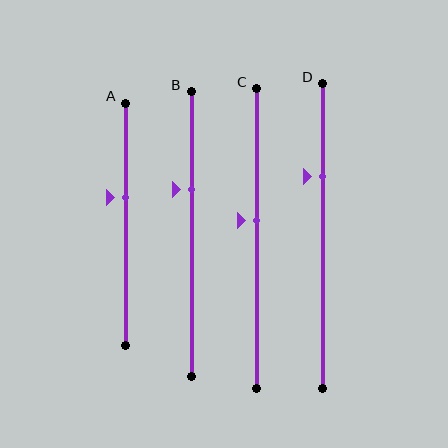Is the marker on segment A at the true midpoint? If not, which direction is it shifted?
No, the marker on segment A is shifted upward by about 11% of the segment length.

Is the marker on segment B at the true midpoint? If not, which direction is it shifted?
No, the marker on segment B is shifted upward by about 16% of the segment length.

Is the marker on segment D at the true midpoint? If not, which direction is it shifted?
No, the marker on segment D is shifted upward by about 19% of the segment length.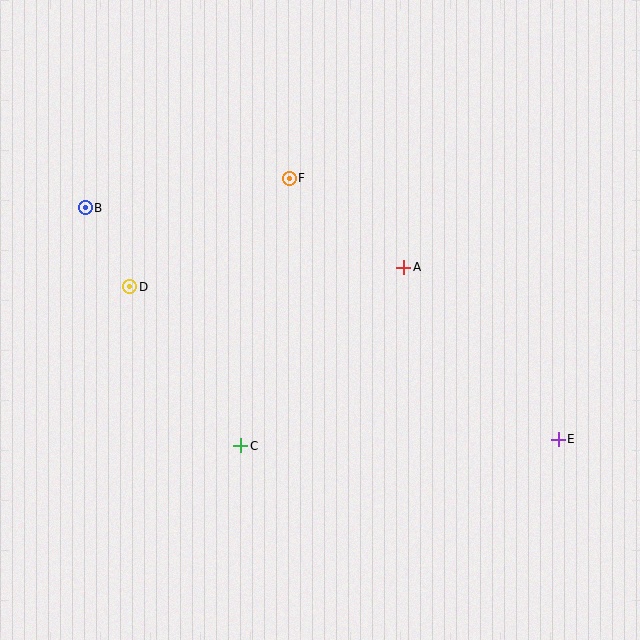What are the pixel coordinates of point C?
Point C is at (241, 446).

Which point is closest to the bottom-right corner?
Point E is closest to the bottom-right corner.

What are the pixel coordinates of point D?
Point D is at (130, 287).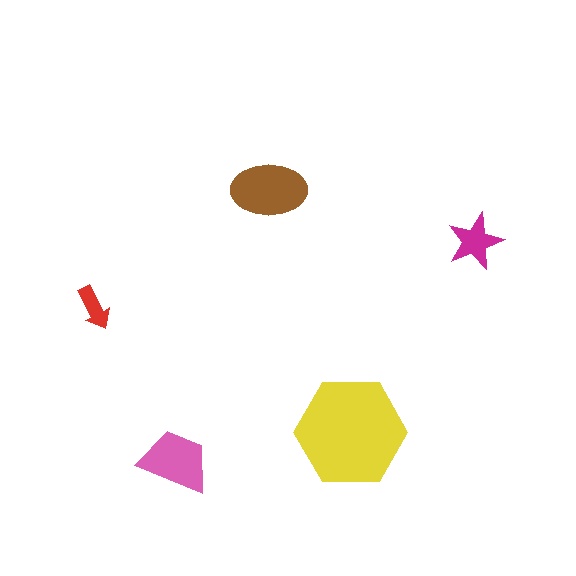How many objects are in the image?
There are 5 objects in the image.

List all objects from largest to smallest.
The yellow hexagon, the brown ellipse, the pink trapezoid, the magenta star, the red arrow.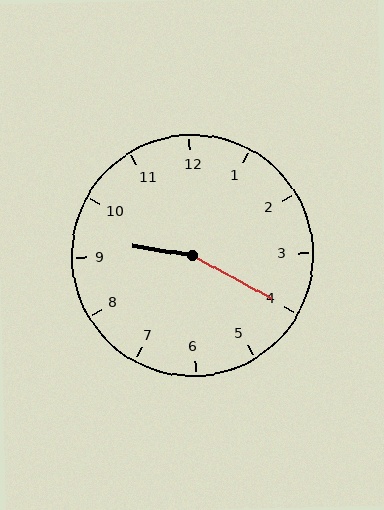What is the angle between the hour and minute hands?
Approximately 160 degrees.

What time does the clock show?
9:20.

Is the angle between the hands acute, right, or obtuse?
It is obtuse.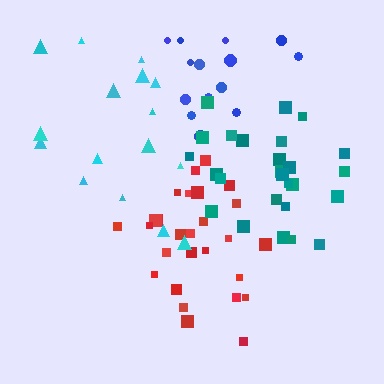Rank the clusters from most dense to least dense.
red, blue, teal, cyan.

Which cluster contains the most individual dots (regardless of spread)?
Red (27).